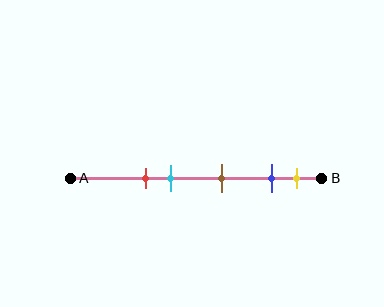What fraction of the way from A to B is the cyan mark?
The cyan mark is approximately 40% (0.4) of the way from A to B.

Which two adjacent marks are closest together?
The blue and yellow marks are the closest adjacent pair.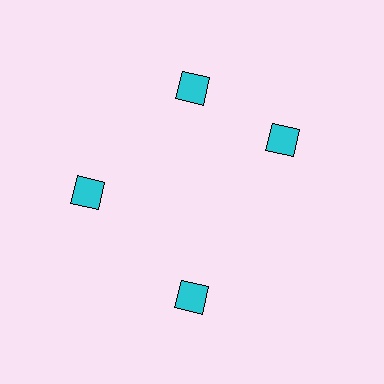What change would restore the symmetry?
The symmetry would be restored by rotating it back into even spacing with its neighbors so that all 4 squares sit at equal angles and equal distance from the center.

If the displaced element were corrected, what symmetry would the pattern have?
It would have 4-fold rotational symmetry — the pattern would map onto itself every 90 degrees.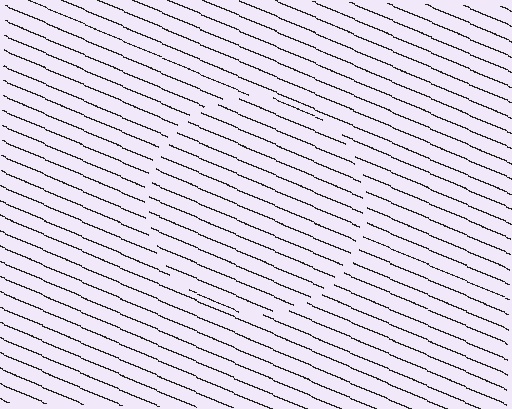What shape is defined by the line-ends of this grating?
An illusory circle. The interior of the shape contains the same grating, shifted by half a period — the contour is defined by the phase discontinuity where line-ends from the inner and outer gratings abut.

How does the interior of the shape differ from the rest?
The interior of the shape contains the same grating, shifted by half a period — the contour is defined by the phase discontinuity where line-ends from the inner and outer gratings abut.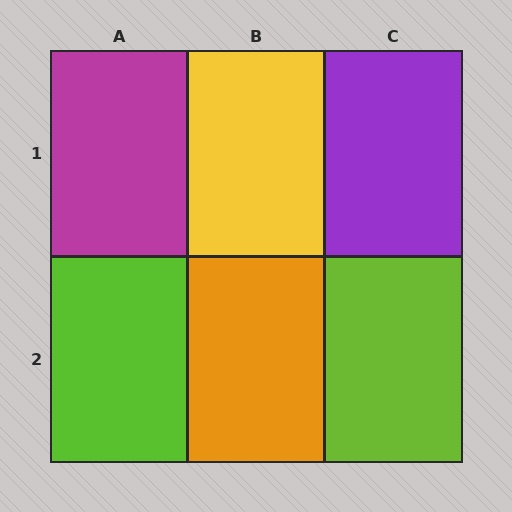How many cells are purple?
1 cell is purple.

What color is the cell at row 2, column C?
Lime.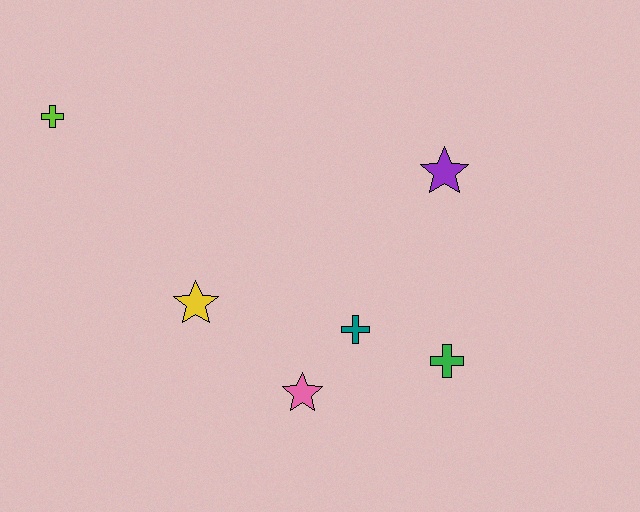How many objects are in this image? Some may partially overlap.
There are 6 objects.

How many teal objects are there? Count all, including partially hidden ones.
There is 1 teal object.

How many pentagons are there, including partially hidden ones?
There are no pentagons.